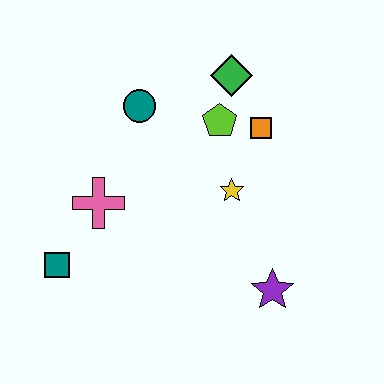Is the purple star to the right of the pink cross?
Yes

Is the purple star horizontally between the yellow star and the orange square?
No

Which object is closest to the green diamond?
The lime pentagon is closest to the green diamond.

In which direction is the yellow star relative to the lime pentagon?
The yellow star is below the lime pentagon.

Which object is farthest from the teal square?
The green diamond is farthest from the teal square.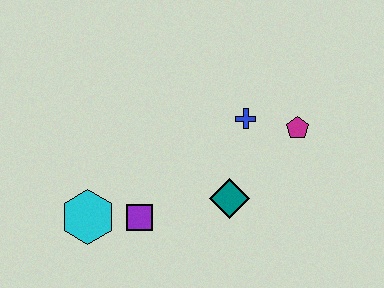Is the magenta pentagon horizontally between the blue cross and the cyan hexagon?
No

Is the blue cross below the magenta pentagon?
No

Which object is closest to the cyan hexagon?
The purple square is closest to the cyan hexagon.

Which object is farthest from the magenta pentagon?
The cyan hexagon is farthest from the magenta pentagon.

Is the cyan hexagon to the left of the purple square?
Yes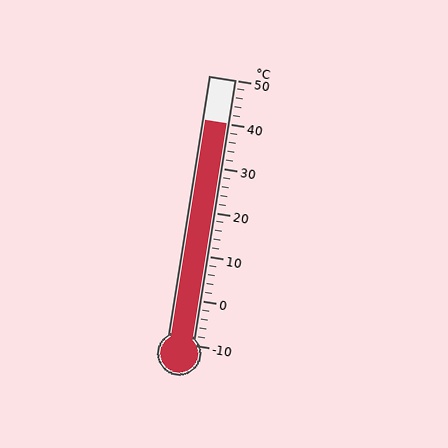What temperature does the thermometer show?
The thermometer shows approximately 40°C.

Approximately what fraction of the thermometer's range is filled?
The thermometer is filled to approximately 85% of its range.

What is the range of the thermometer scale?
The thermometer scale ranges from -10°C to 50°C.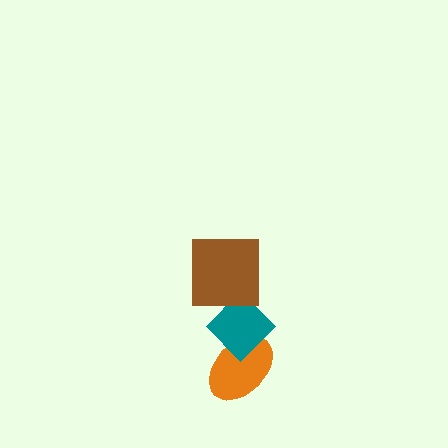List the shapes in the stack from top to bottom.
From top to bottom: the brown square, the teal diamond, the orange ellipse.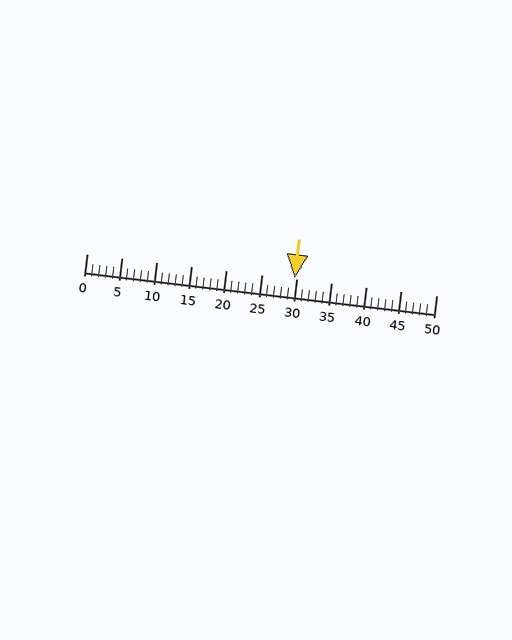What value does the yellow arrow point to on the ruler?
The yellow arrow points to approximately 30.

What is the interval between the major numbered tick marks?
The major tick marks are spaced 5 units apart.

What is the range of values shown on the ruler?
The ruler shows values from 0 to 50.